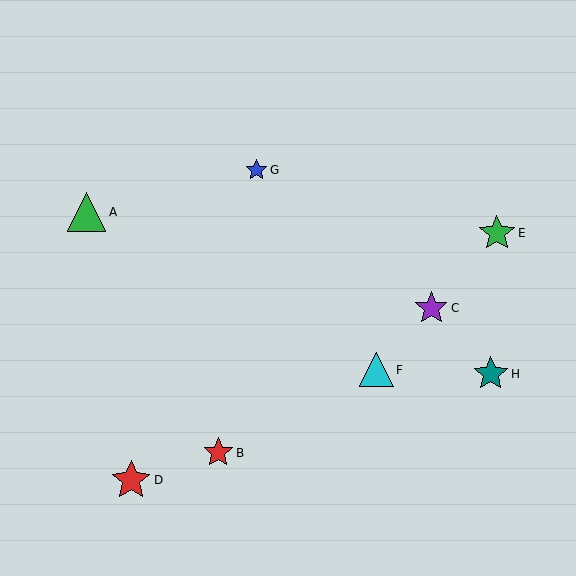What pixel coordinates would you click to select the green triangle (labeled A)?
Click at (87, 212) to select the green triangle A.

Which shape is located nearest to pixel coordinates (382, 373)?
The cyan triangle (labeled F) at (376, 370) is nearest to that location.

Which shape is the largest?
The red star (labeled D) is the largest.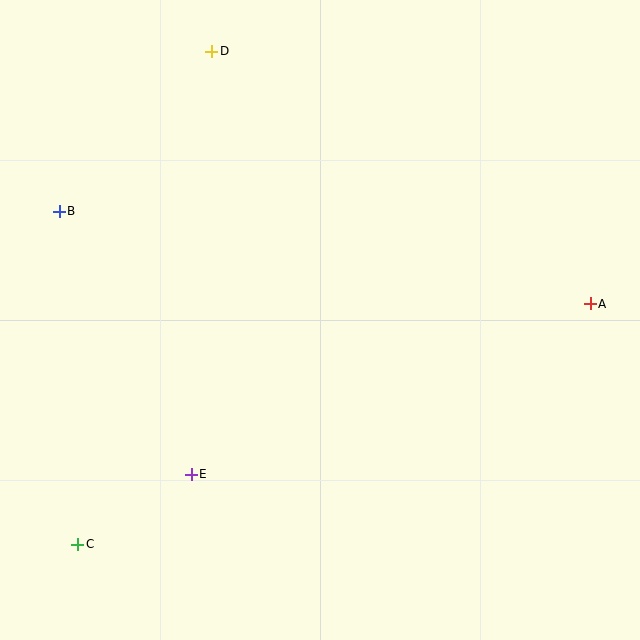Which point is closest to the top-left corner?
Point D is closest to the top-left corner.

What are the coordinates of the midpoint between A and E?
The midpoint between A and E is at (391, 389).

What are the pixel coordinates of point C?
Point C is at (78, 544).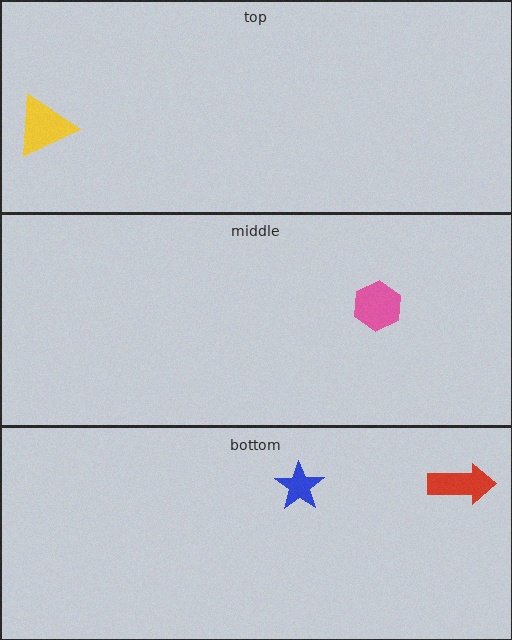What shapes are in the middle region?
The pink hexagon.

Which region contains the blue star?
The bottom region.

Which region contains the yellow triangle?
The top region.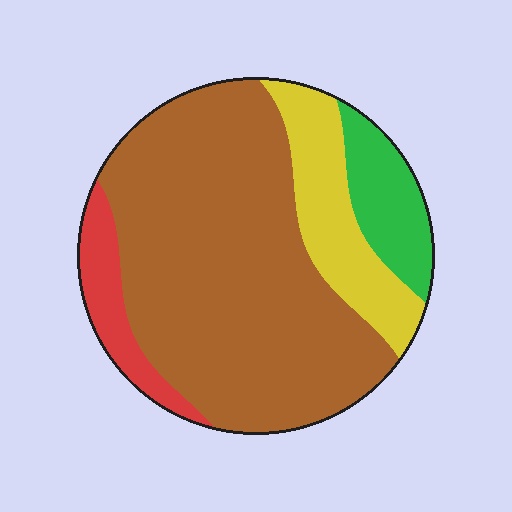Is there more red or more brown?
Brown.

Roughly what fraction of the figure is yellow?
Yellow covers around 15% of the figure.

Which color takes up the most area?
Brown, at roughly 65%.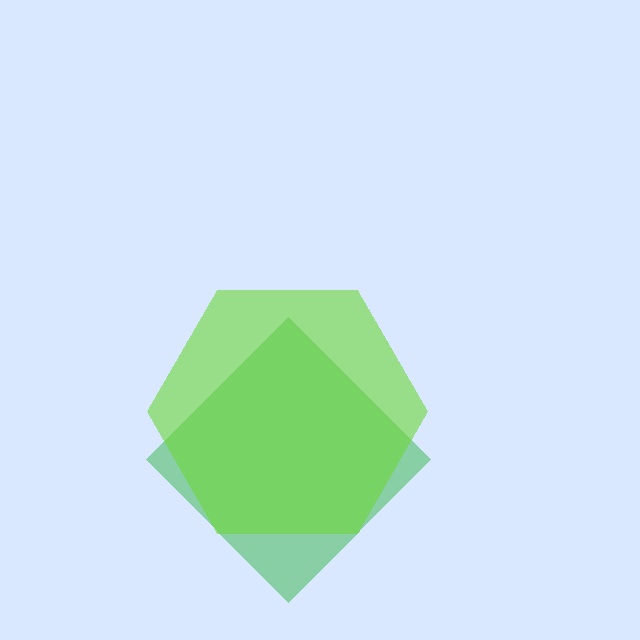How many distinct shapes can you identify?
There are 2 distinct shapes: a green diamond, a lime hexagon.